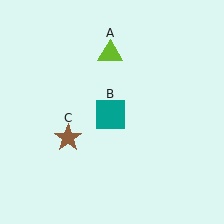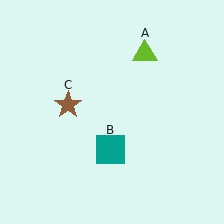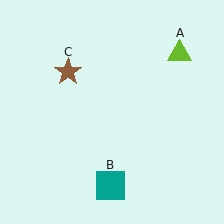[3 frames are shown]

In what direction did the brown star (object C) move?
The brown star (object C) moved up.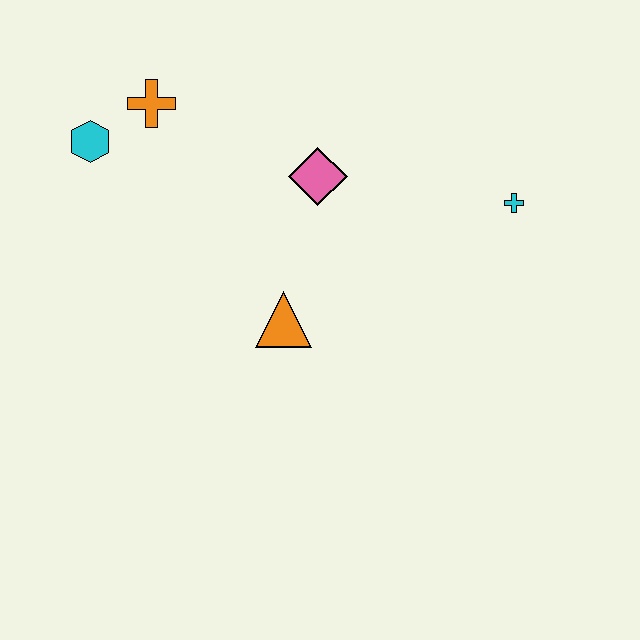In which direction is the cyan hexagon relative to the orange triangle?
The cyan hexagon is to the left of the orange triangle.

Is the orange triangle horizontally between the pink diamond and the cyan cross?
No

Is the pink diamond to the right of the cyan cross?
No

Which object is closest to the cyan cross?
The pink diamond is closest to the cyan cross.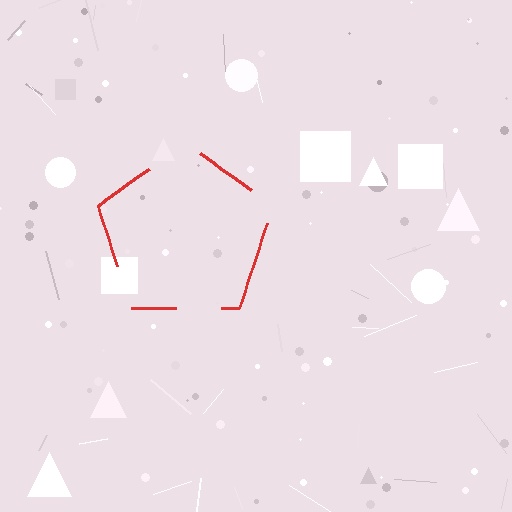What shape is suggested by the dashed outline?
The dashed outline suggests a pentagon.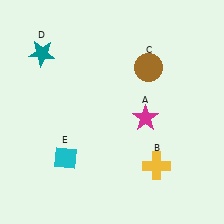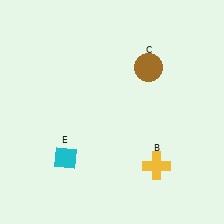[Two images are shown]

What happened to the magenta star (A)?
The magenta star (A) was removed in Image 2. It was in the bottom-right area of Image 1.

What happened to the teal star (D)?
The teal star (D) was removed in Image 2. It was in the top-left area of Image 1.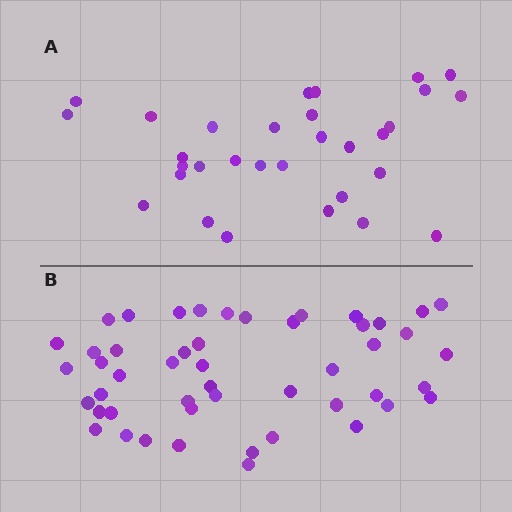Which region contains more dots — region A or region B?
Region B (the bottom region) has more dots.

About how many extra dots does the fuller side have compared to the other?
Region B has approximately 20 more dots than region A.